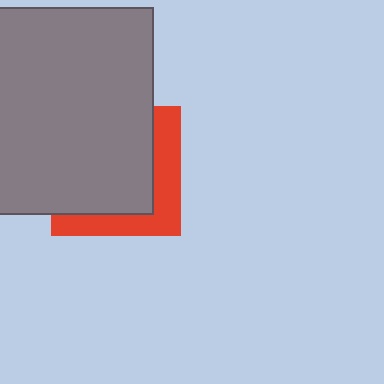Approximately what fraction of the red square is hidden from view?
Roughly 66% of the red square is hidden behind the gray square.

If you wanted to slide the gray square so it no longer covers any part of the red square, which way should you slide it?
Slide it toward the upper-left — that is the most direct way to separate the two shapes.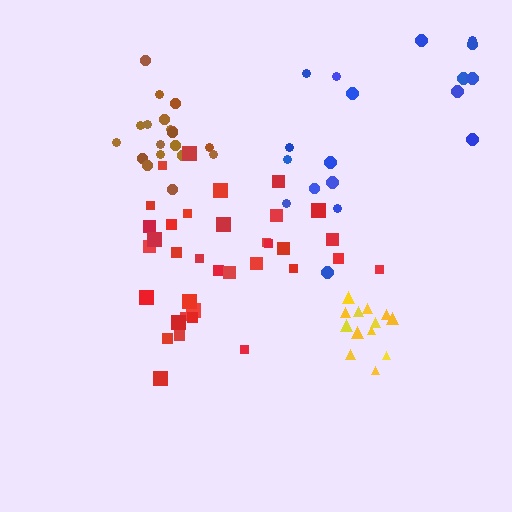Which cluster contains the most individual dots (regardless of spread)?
Red (35).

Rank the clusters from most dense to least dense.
brown, yellow, red, blue.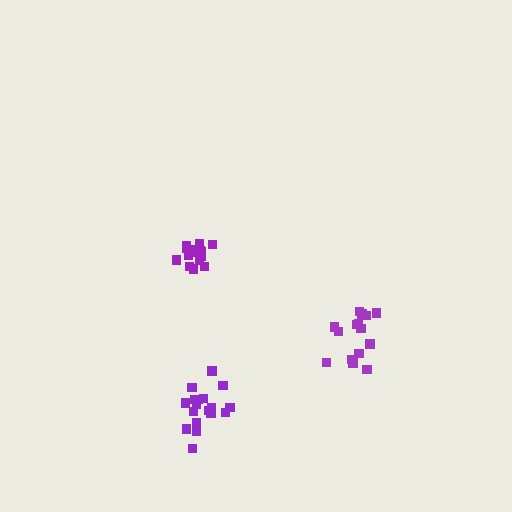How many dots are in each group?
Group 1: 18 dots, Group 2: 16 dots, Group 3: 15 dots (49 total).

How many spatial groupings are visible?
There are 3 spatial groupings.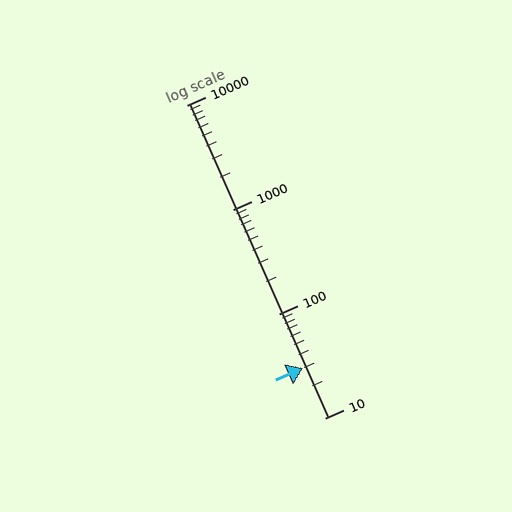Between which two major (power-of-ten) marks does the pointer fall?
The pointer is between 10 and 100.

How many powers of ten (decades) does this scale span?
The scale spans 3 decades, from 10 to 10000.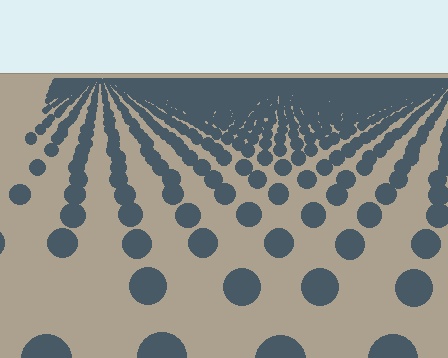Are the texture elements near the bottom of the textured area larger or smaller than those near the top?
Larger. Near the bottom, elements are closer to the viewer and appear at a bigger on-screen size.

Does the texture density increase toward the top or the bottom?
Density increases toward the top.